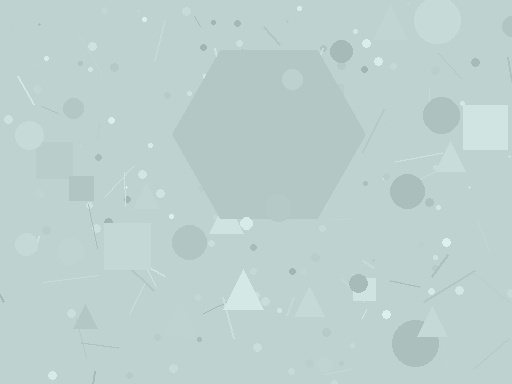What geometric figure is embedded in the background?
A hexagon is embedded in the background.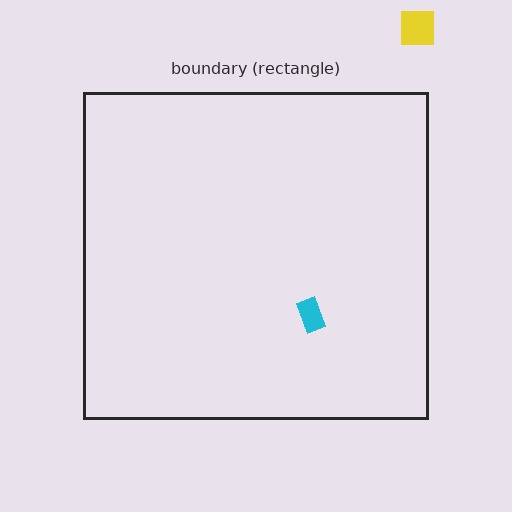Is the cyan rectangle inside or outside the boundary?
Inside.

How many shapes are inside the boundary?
1 inside, 1 outside.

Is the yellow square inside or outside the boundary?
Outside.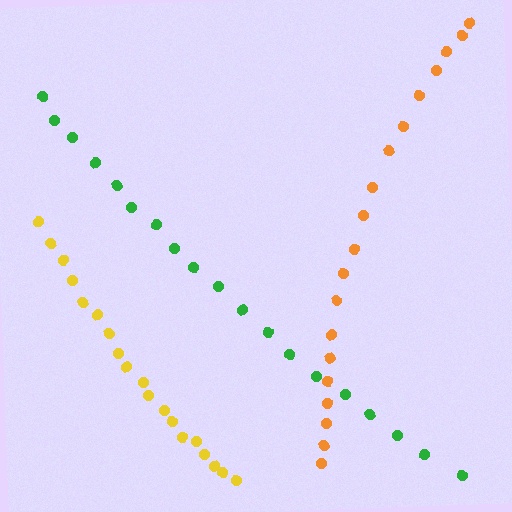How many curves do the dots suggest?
There are 3 distinct paths.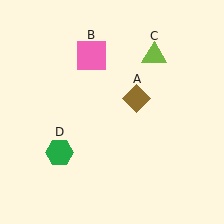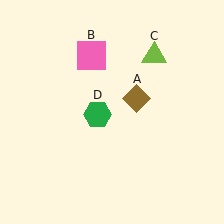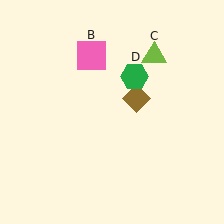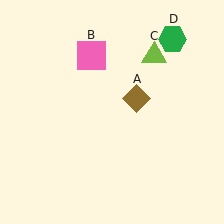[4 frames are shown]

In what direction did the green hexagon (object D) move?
The green hexagon (object D) moved up and to the right.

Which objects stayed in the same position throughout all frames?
Brown diamond (object A) and pink square (object B) and lime triangle (object C) remained stationary.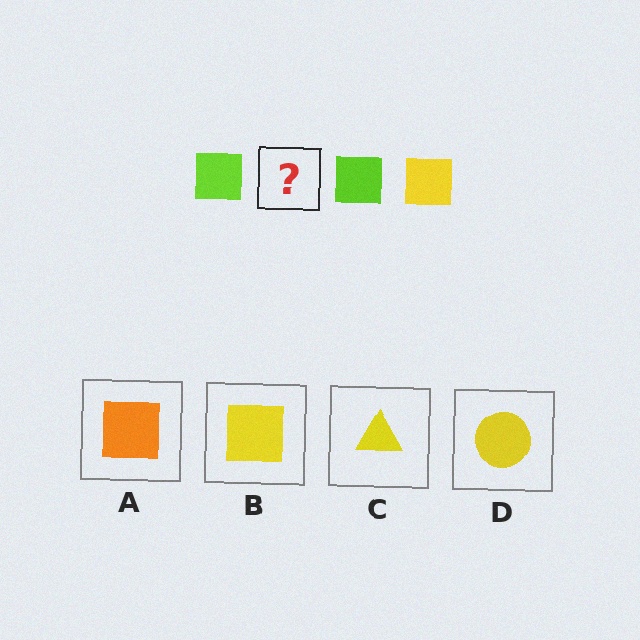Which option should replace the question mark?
Option B.